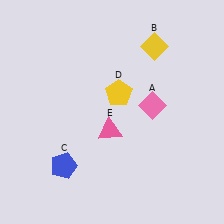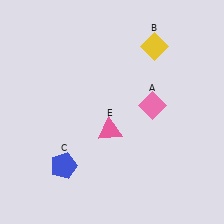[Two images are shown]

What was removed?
The yellow pentagon (D) was removed in Image 2.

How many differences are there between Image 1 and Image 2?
There is 1 difference between the two images.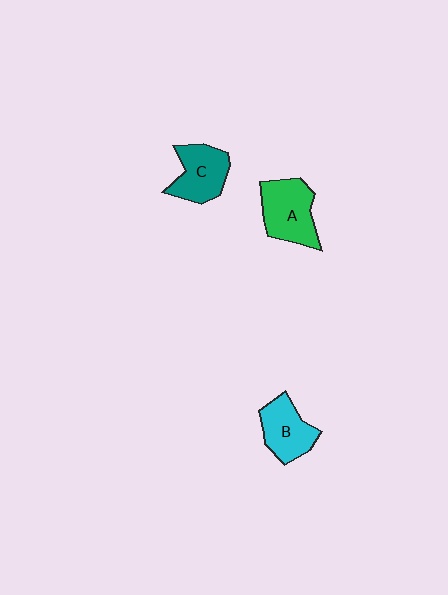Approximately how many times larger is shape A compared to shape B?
Approximately 1.2 times.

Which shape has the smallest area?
Shape B (cyan).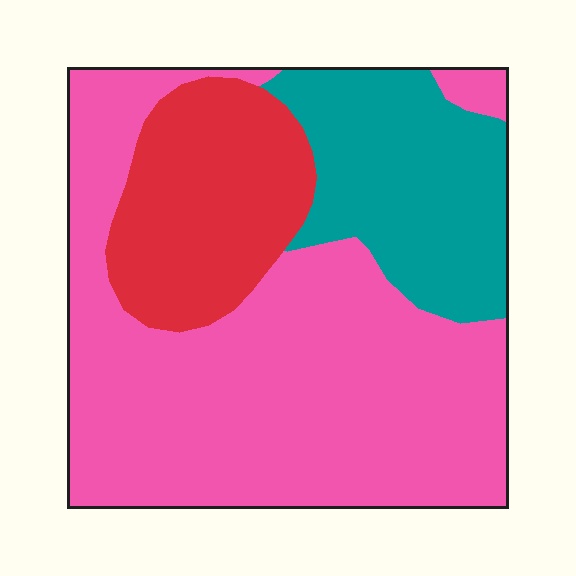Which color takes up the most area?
Pink, at roughly 60%.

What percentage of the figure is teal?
Teal covers roughly 20% of the figure.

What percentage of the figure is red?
Red takes up about one fifth (1/5) of the figure.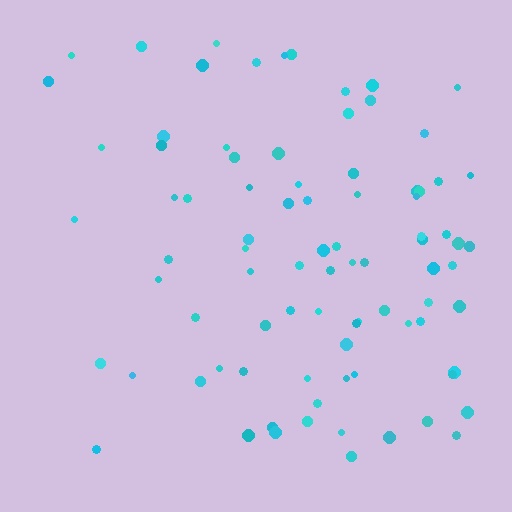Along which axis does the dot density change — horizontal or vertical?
Horizontal.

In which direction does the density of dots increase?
From left to right, with the right side densest.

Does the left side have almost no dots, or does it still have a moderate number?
Still a moderate number, just noticeably fewer than the right.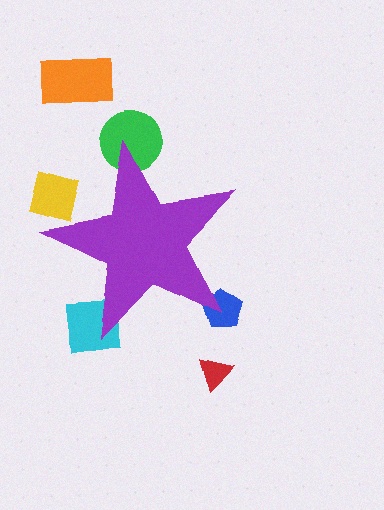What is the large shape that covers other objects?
A purple star.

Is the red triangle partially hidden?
No, the red triangle is fully visible.